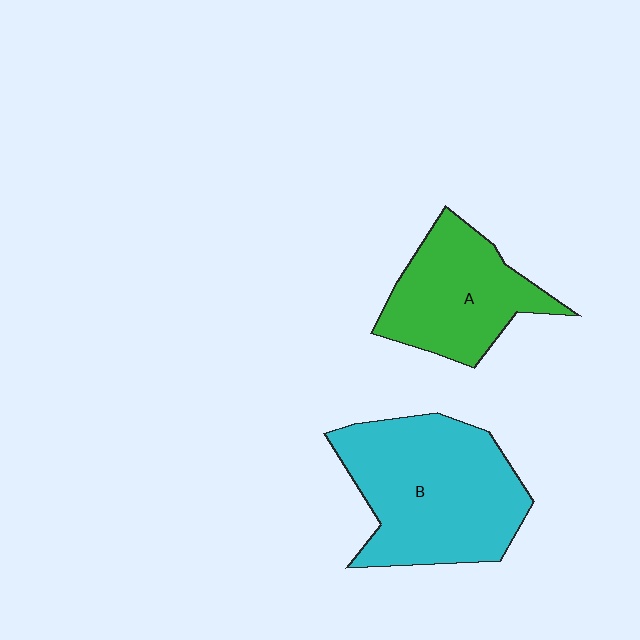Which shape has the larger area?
Shape B (cyan).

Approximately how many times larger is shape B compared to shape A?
Approximately 1.5 times.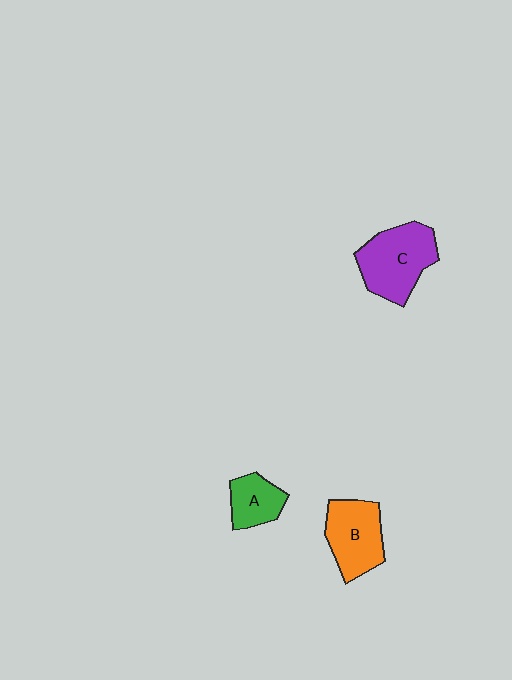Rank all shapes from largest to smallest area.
From largest to smallest: C (purple), B (orange), A (green).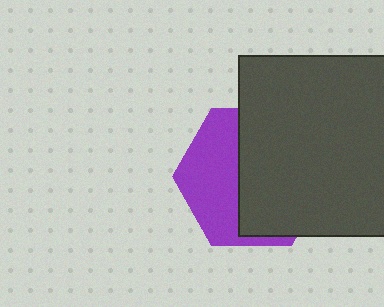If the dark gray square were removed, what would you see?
You would see the complete purple hexagon.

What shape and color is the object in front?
The object in front is a dark gray square.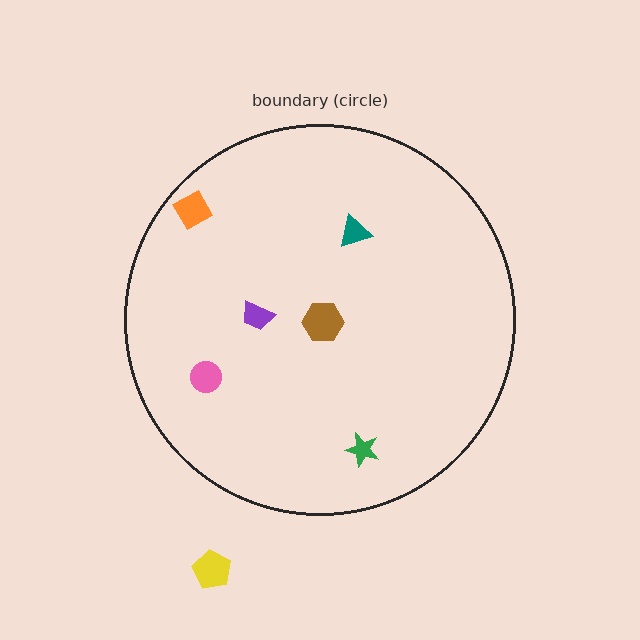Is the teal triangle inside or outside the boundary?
Inside.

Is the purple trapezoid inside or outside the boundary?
Inside.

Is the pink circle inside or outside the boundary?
Inside.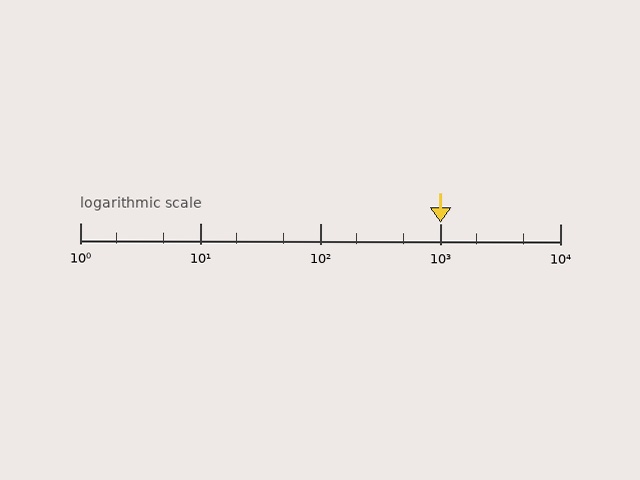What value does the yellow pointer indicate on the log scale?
The pointer indicates approximately 1000.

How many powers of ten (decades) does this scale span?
The scale spans 4 decades, from 1 to 10000.